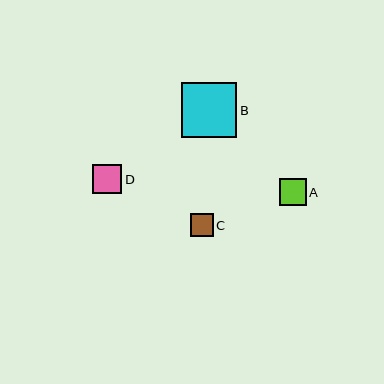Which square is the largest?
Square B is the largest with a size of approximately 55 pixels.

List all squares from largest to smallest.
From largest to smallest: B, D, A, C.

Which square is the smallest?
Square C is the smallest with a size of approximately 23 pixels.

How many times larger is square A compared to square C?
Square A is approximately 1.2 times the size of square C.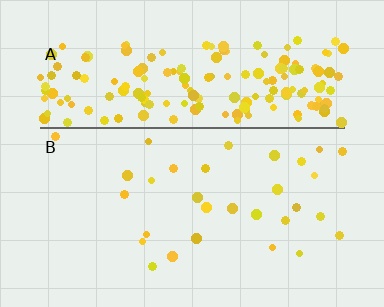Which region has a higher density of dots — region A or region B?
A (the top).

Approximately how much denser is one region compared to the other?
Approximately 6.4× — region A over region B.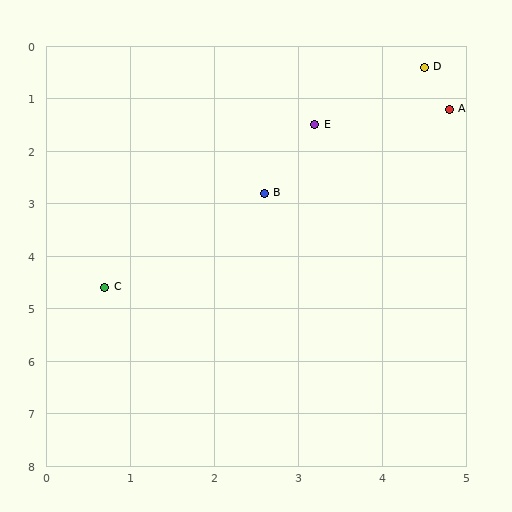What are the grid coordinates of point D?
Point D is at approximately (4.5, 0.4).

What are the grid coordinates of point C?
Point C is at approximately (0.7, 4.6).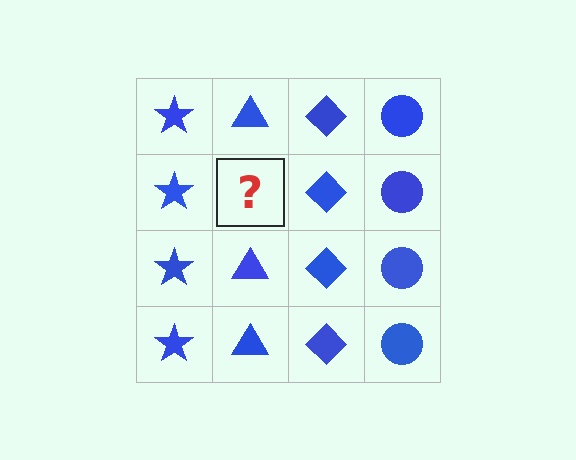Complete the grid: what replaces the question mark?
The question mark should be replaced with a blue triangle.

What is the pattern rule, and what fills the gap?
The rule is that each column has a consistent shape. The gap should be filled with a blue triangle.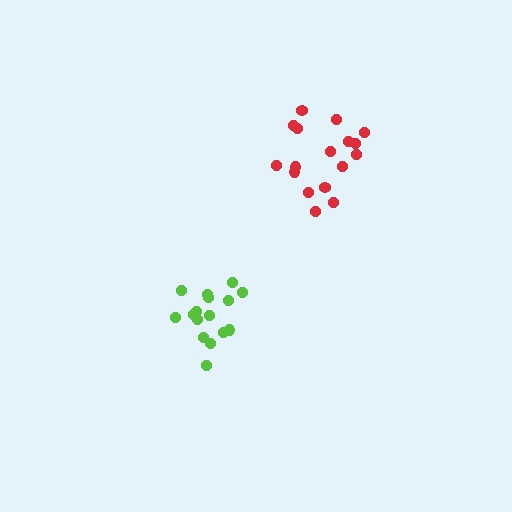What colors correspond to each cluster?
The clusters are colored: red, lime.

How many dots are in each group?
Group 1: 17 dots, Group 2: 16 dots (33 total).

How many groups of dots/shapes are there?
There are 2 groups.